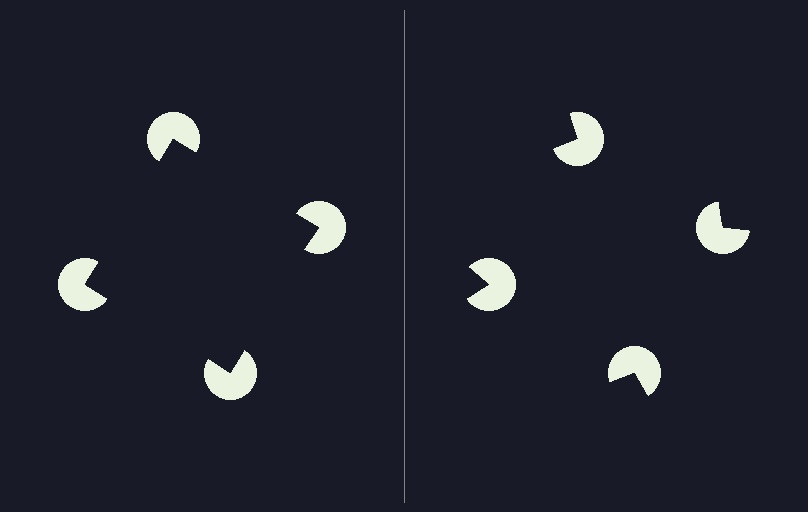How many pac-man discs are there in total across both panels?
8 — 4 on each side.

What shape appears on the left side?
An illusory square.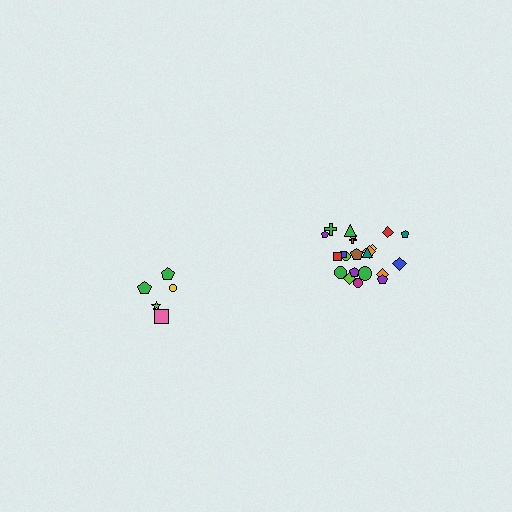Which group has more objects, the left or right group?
The right group.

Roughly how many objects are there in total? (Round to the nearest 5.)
Roughly 25 objects in total.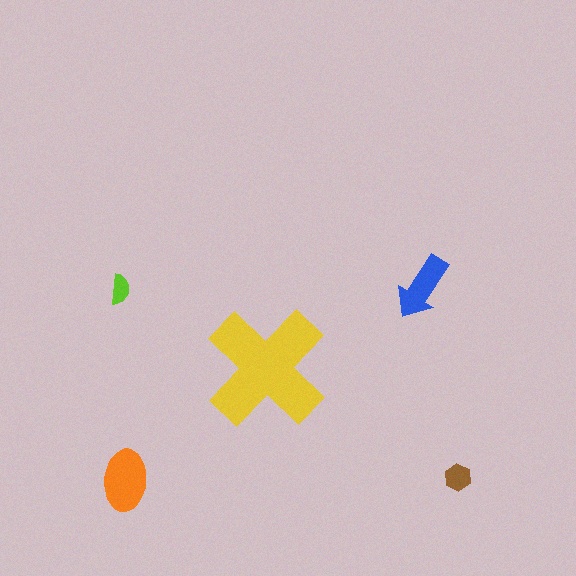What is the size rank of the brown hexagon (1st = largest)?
4th.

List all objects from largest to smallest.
The yellow cross, the orange ellipse, the blue arrow, the brown hexagon, the lime semicircle.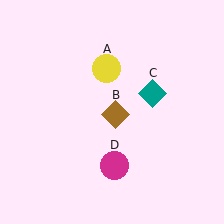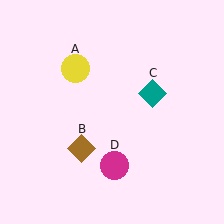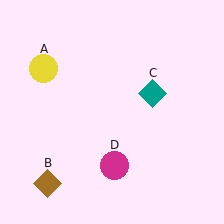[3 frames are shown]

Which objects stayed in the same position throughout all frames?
Teal diamond (object C) and magenta circle (object D) remained stationary.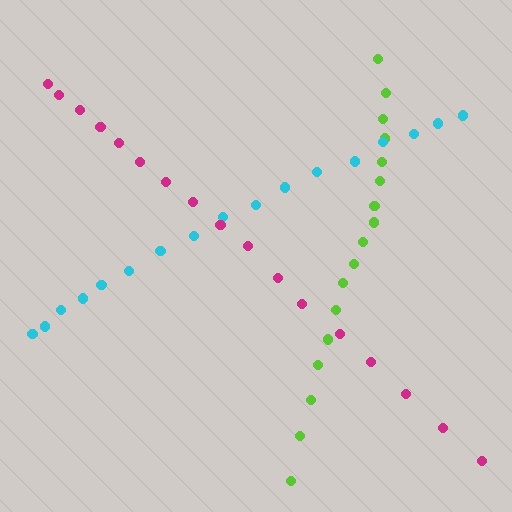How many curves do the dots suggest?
There are 3 distinct paths.